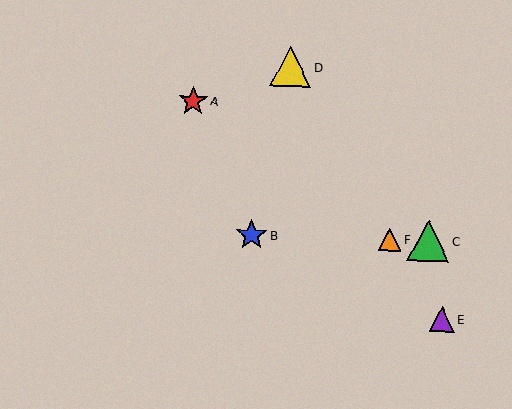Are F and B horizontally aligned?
Yes, both are at y≈239.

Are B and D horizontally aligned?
No, B is at y≈235 and D is at y≈67.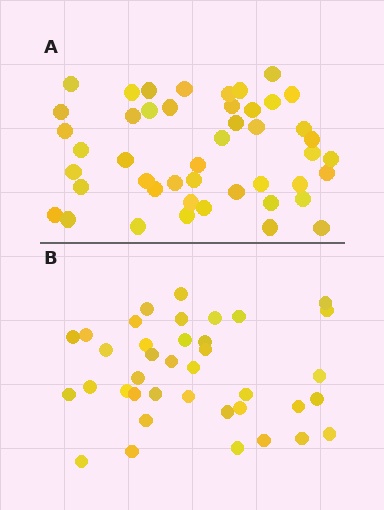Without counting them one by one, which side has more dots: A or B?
Region A (the top region) has more dots.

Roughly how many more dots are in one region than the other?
Region A has roughly 8 or so more dots than region B.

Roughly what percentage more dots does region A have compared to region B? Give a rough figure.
About 20% more.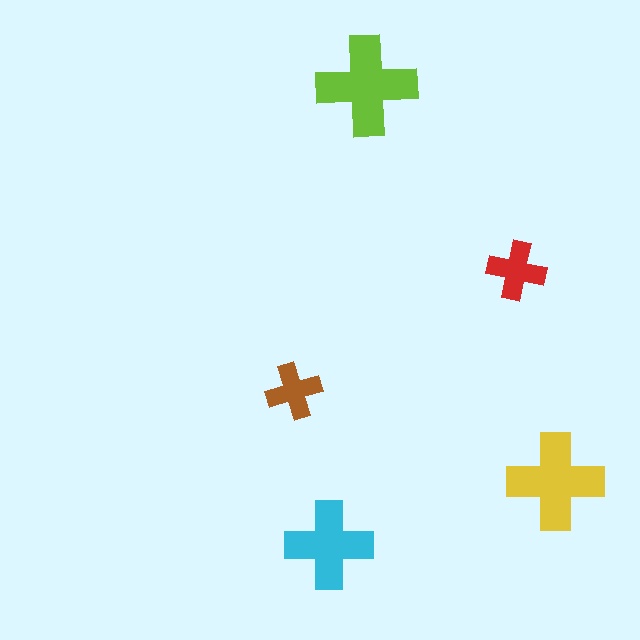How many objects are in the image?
There are 5 objects in the image.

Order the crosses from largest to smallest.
the lime one, the yellow one, the cyan one, the red one, the brown one.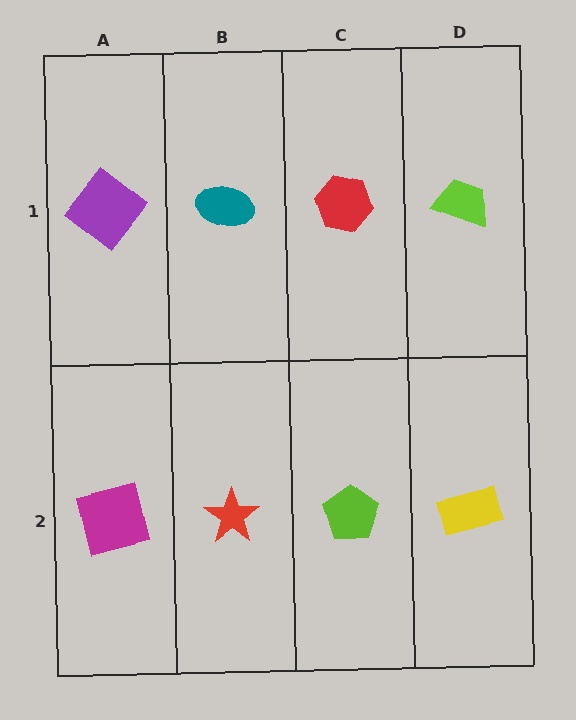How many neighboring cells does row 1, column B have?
3.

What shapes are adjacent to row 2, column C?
A red hexagon (row 1, column C), a red star (row 2, column B), a yellow rectangle (row 2, column D).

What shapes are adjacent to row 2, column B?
A teal ellipse (row 1, column B), a magenta square (row 2, column A), a lime pentagon (row 2, column C).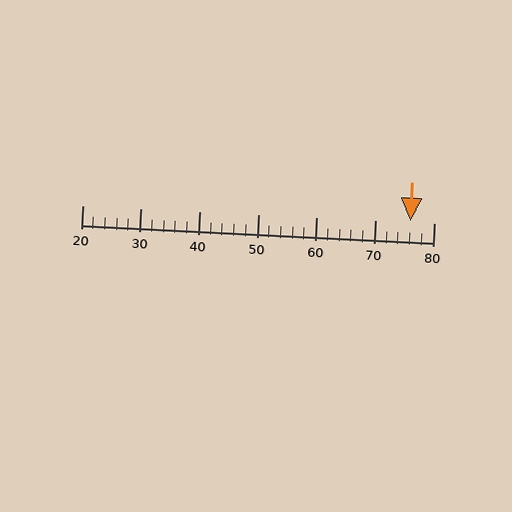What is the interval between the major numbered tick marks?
The major tick marks are spaced 10 units apart.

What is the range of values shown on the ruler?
The ruler shows values from 20 to 80.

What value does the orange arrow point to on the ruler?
The orange arrow points to approximately 76.